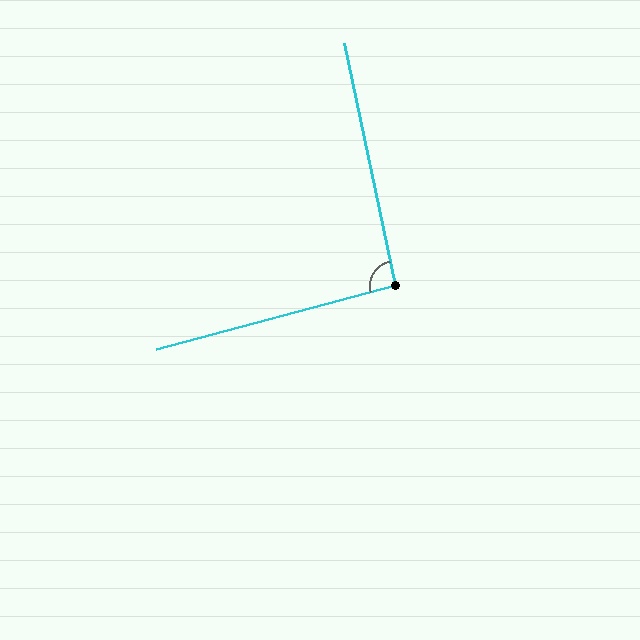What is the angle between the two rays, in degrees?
Approximately 93 degrees.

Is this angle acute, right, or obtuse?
It is approximately a right angle.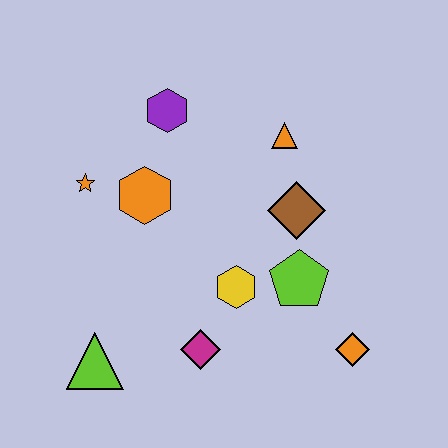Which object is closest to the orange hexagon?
The orange star is closest to the orange hexagon.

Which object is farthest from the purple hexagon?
The orange diamond is farthest from the purple hexagon.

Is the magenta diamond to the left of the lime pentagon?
Yes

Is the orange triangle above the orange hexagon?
Yes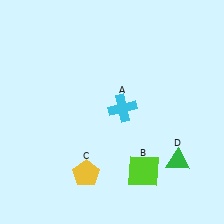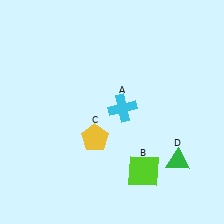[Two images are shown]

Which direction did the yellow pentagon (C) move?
The yellow pentagon (C) moved up.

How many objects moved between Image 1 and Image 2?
1 object moved between the two images.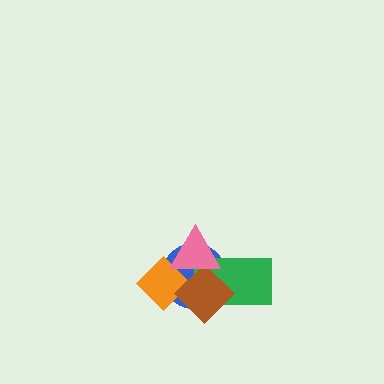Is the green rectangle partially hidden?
Yes, it is partially covered by another shape.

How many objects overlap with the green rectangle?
3 objects overlap with the green rectangle.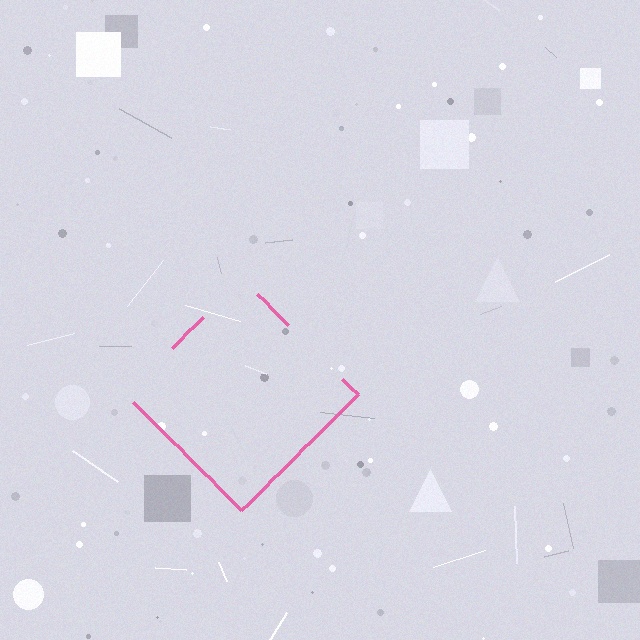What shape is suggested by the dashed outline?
The dashed outline suggests a diamond.